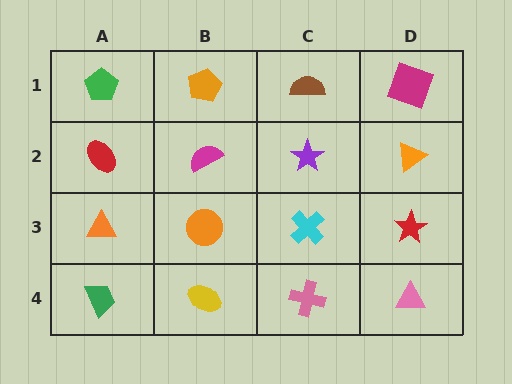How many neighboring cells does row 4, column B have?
3.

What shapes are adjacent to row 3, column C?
A purple star (row 2, column C), a pink cross (row 4, column C), an orange circle (row 3, column B), a red star (row 3, column D).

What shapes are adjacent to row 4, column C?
A cyan cross (row 3, column C), a yellow ellipse (row 4, column B), a pink triangle (row 4, column D).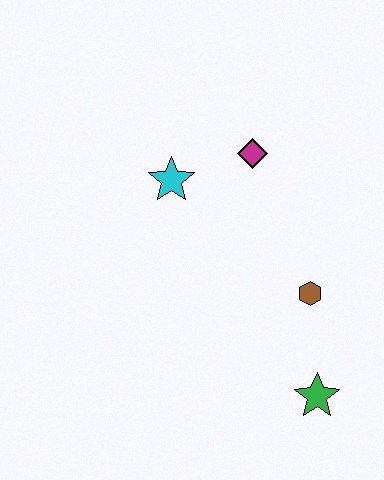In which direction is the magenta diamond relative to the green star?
The magenta diamond is above the green star.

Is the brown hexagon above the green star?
Yes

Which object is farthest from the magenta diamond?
The green star is farthest from the magenta diamond.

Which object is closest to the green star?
The brown hexagon is closest to the green star.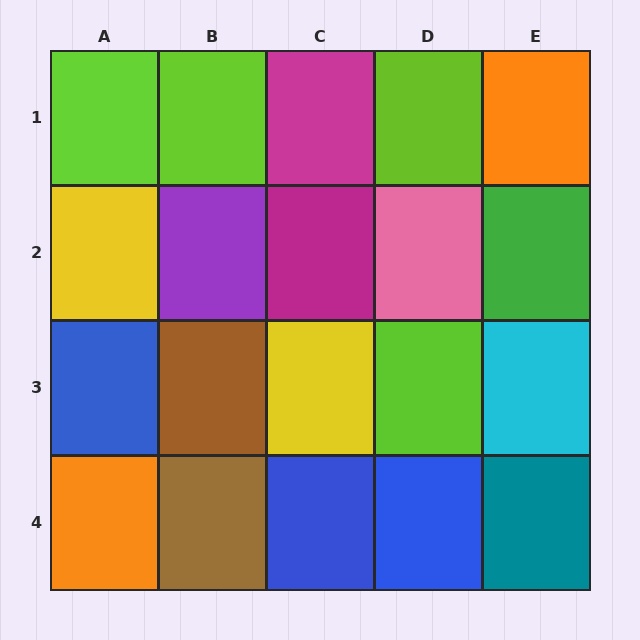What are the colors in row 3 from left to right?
Blue, brown, yellow, lime, cyan.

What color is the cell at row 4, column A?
Orange.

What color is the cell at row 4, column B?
Brown.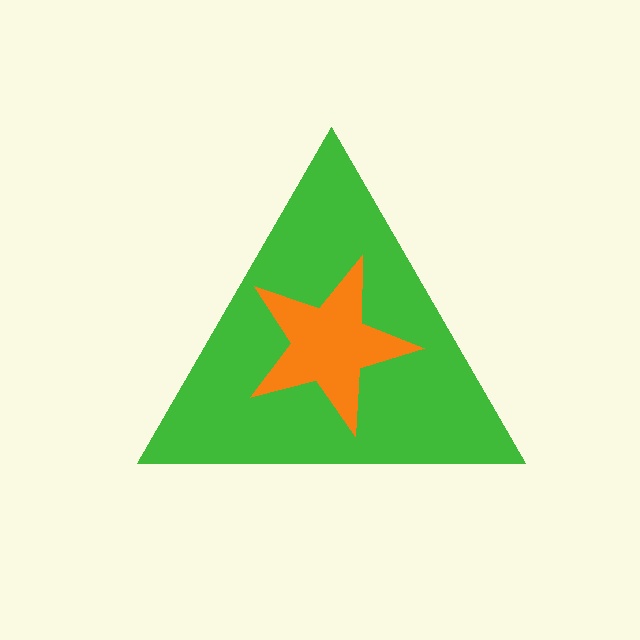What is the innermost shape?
The orange star.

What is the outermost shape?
The green triangle.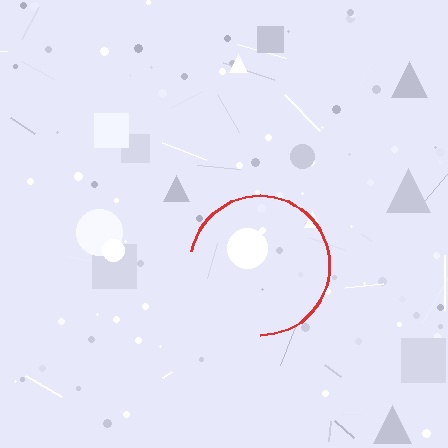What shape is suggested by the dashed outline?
The dashed outline suggests a circle.